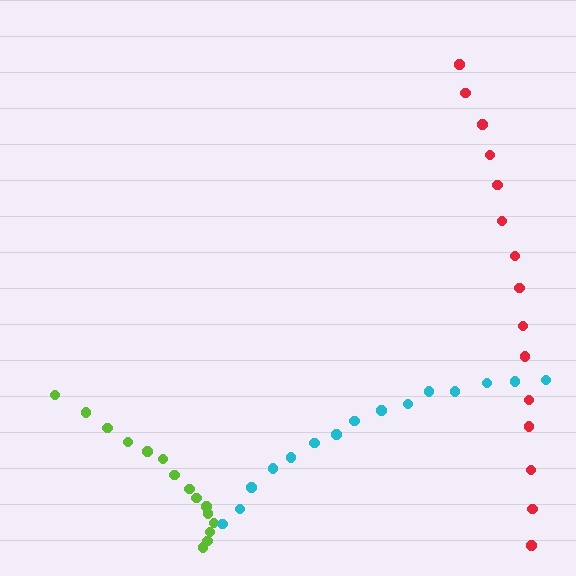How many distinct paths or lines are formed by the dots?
There are 3 distinct paths.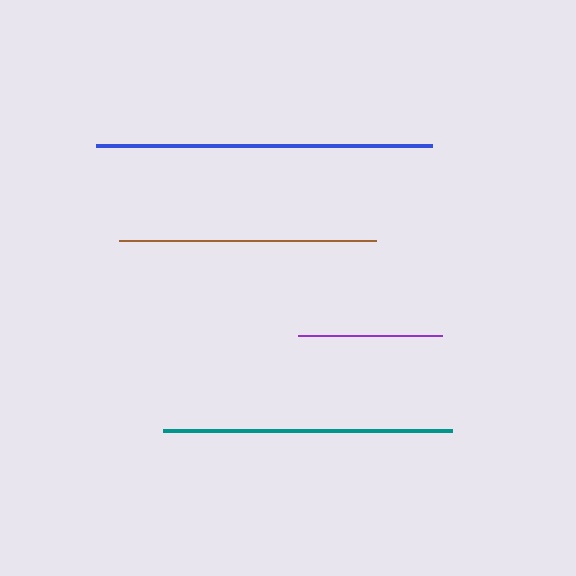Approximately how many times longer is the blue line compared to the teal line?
The blue line is approximately 1.2 times the length of the teal line.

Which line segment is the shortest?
The purple line is the shortest at approximately 145 pixels.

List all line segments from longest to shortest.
From longest to shortest: blue, teal, brown, purple.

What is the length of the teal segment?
The teal segment is approximately 289 pixels long.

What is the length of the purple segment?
The purple segment is approximately 145 pixels long.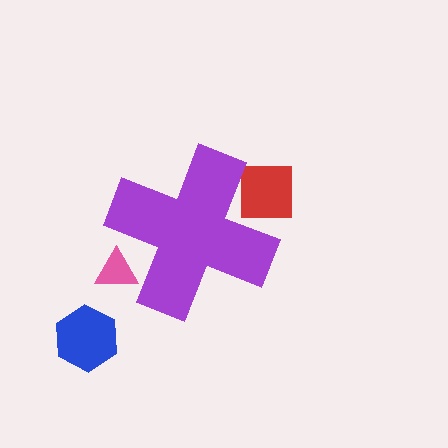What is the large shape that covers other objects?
A purple cross.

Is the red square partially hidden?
Yes, the red square is partially hidden behind the purple cross.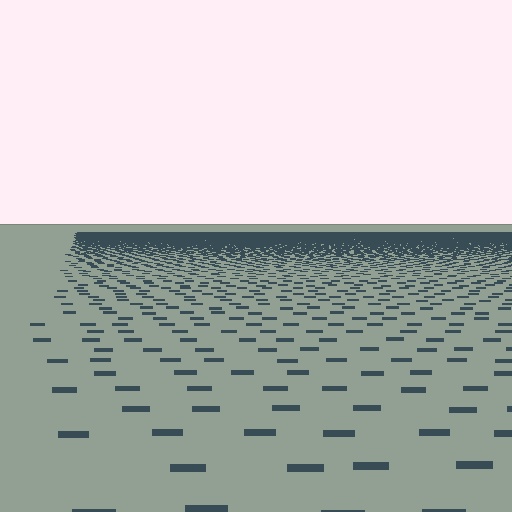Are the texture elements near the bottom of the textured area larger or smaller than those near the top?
Larger. Near the bottom, elements are closer to the viewer and appear at a bigger on-screen size.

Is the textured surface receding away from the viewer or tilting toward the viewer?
The surface is receding away from the viewer. Texture elements get smaller and denser toward the top.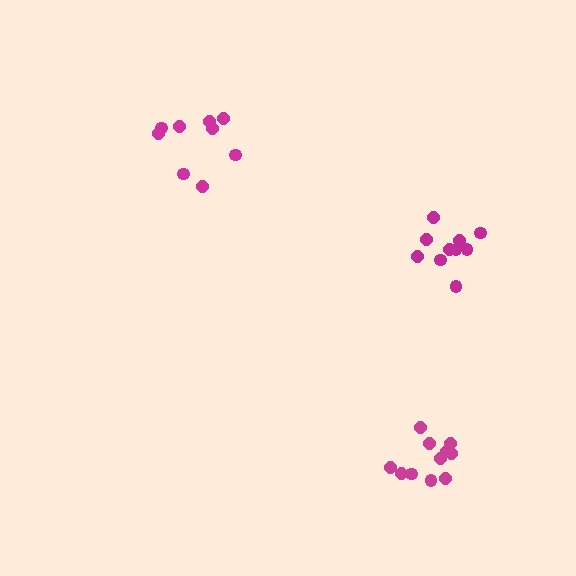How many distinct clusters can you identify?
There are 3 distinct clusters.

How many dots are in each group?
Group 1: 11 dots, Group 2: 9 dots, Group 3: 10 dots (30 total).